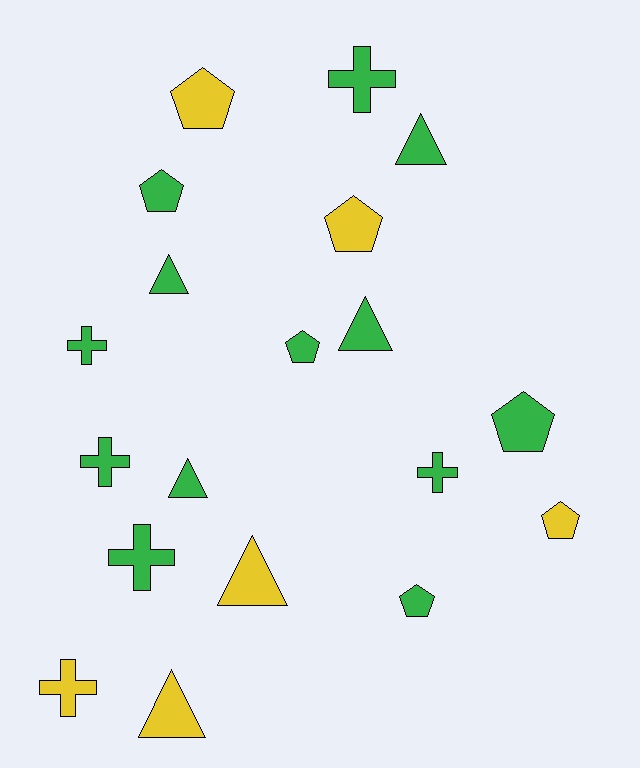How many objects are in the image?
There are 19 objects.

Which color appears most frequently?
Green, with 13 objects.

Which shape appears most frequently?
Pentagon, with 7 objects.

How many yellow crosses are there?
There is 1 yellow cross.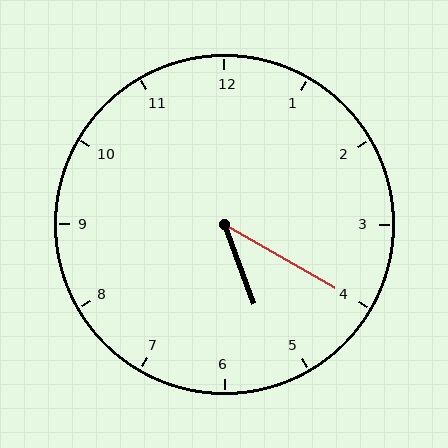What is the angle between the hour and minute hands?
Approximately 40 degrees.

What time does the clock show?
5:20.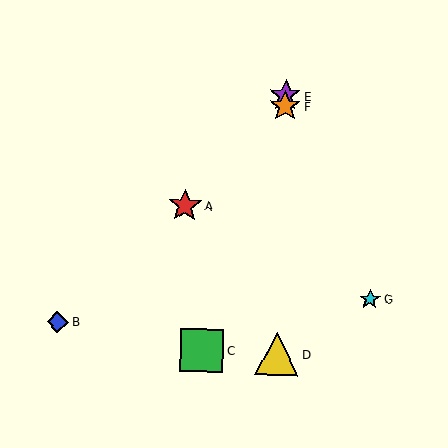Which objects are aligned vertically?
Objects D, E, F are aligned vertically.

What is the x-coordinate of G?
Object G is at x≈370.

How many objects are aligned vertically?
3 objects (D, E, F) are aligned vertically.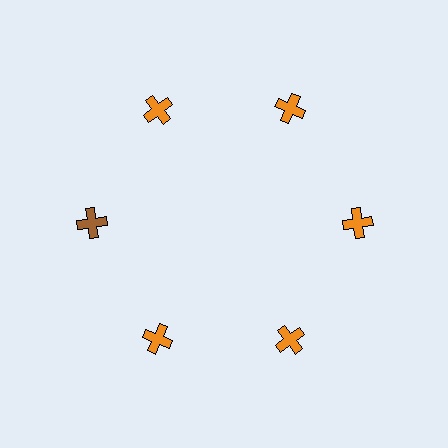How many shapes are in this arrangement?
There are 6 shapes arranged in a ring pattern.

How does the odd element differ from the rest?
It has a different color: brown instead of orange.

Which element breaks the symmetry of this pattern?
The brown cross at roughly the 9 o'clock position breaks the symmetry. All other shapes are orange crosses.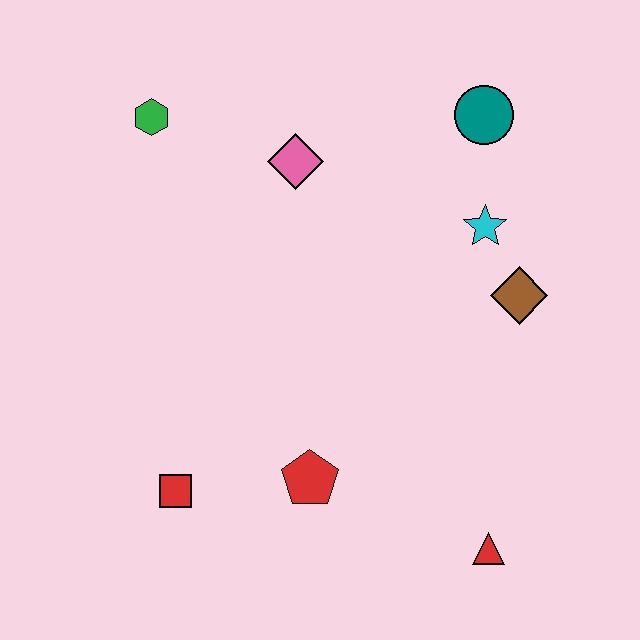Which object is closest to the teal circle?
The cyan star is closest to the teal circle.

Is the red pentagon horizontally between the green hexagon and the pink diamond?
No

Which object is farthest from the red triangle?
The green hexagon is farthest from the red triangle.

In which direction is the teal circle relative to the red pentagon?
The teal circle is above the red pentagon.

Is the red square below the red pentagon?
Yes